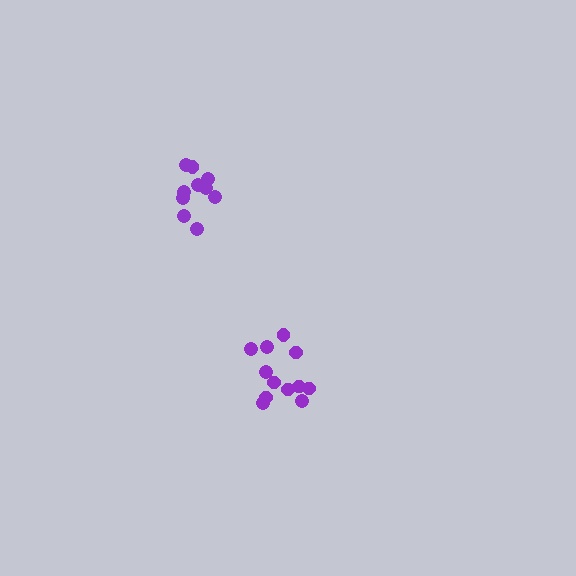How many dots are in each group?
Group 1: 10 dots, Group 2: 12 dots (22 total).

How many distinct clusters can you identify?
There are 2 distinct clusters.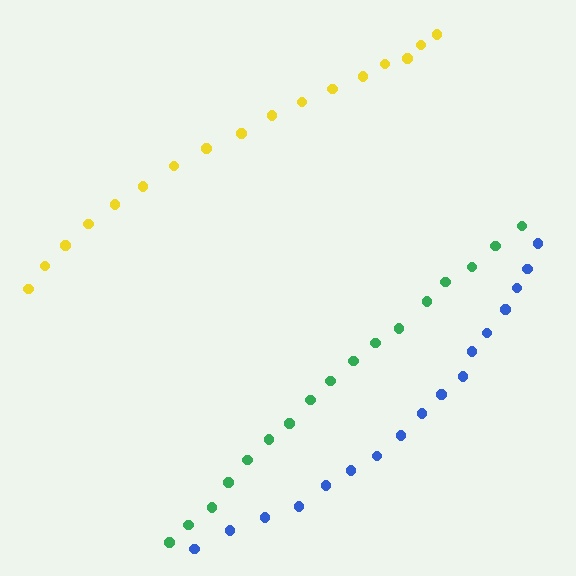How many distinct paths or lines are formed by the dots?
There are 3 distinct paths.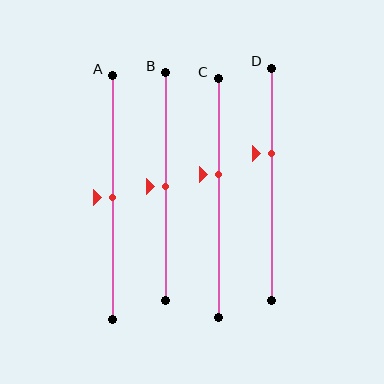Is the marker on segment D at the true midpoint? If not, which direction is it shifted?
No, the marker on segment D is shifted upward by about 13% of the segment length.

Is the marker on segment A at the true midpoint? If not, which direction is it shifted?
Yes, the marker on segment A is at the true midpoint.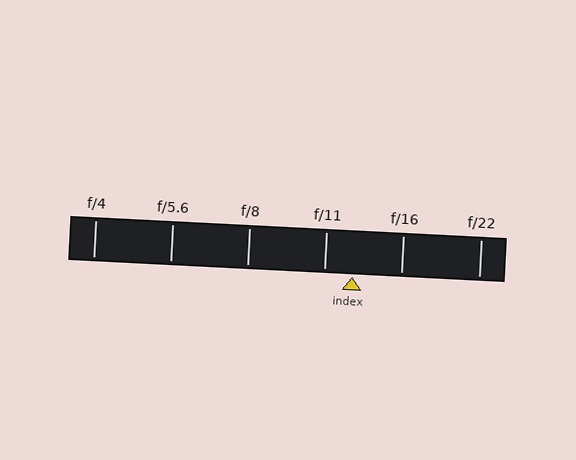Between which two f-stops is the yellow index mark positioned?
The index mark is between f/11 and f/16.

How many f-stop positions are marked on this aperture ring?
There are 6 f-stop positions marked.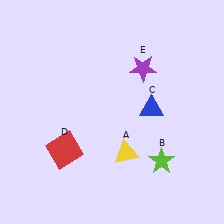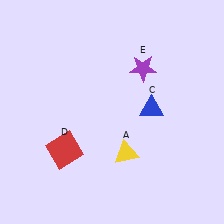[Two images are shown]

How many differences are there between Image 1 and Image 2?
There is 1 difference between the two images.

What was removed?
The lime star (B) was removed in Image 2.